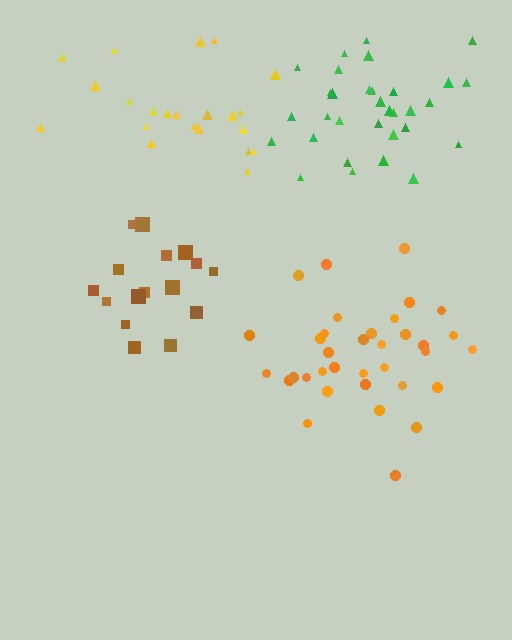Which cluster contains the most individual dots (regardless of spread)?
Orange (35).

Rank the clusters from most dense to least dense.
green, brown, orange, yellow.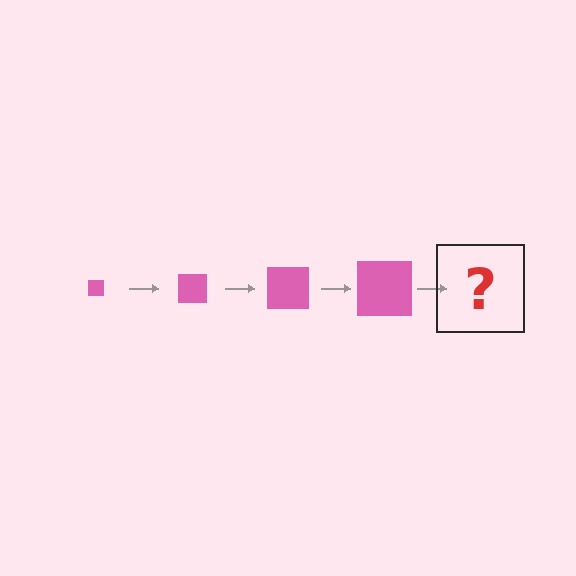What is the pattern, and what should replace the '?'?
The pattern is that the square gets progressively larger each step. The '?' should be a pink square, larger than the previous one.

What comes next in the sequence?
The next element should be a pink square, larger than the previous one.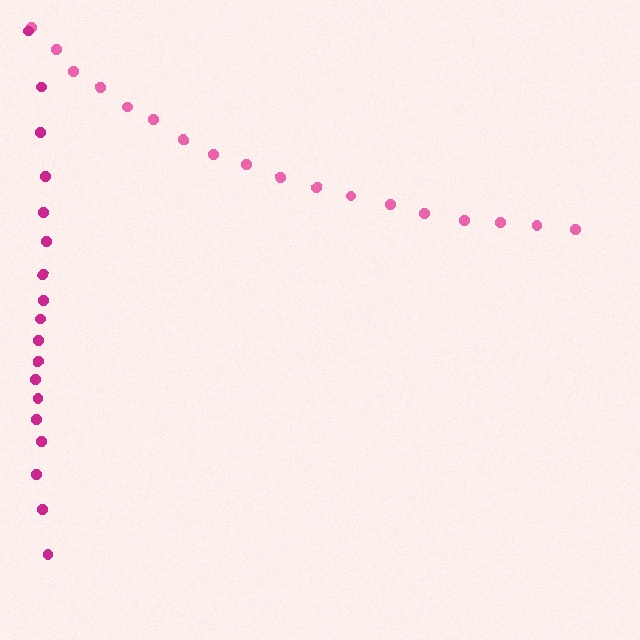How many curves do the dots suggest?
There are 2 distinct paths.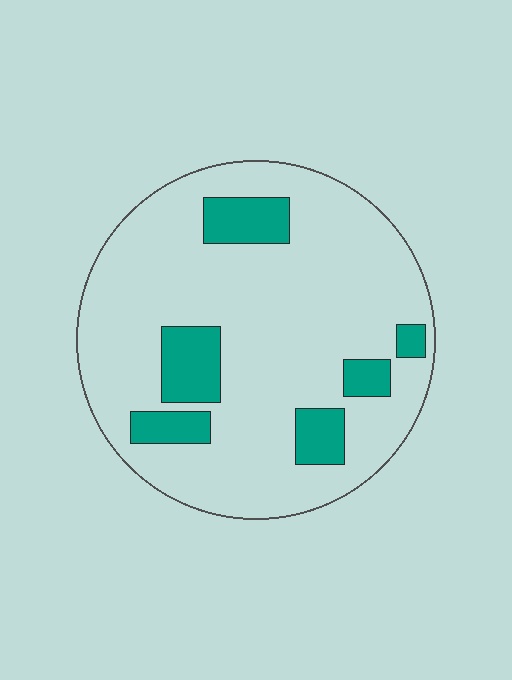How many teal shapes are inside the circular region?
6.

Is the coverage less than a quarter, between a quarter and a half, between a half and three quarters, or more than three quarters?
Less than a quarter.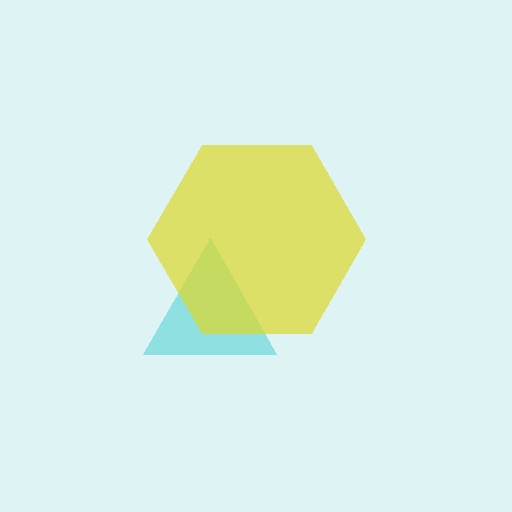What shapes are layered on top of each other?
The layered shapes are: a cyan triangle, a yellow hexagon.